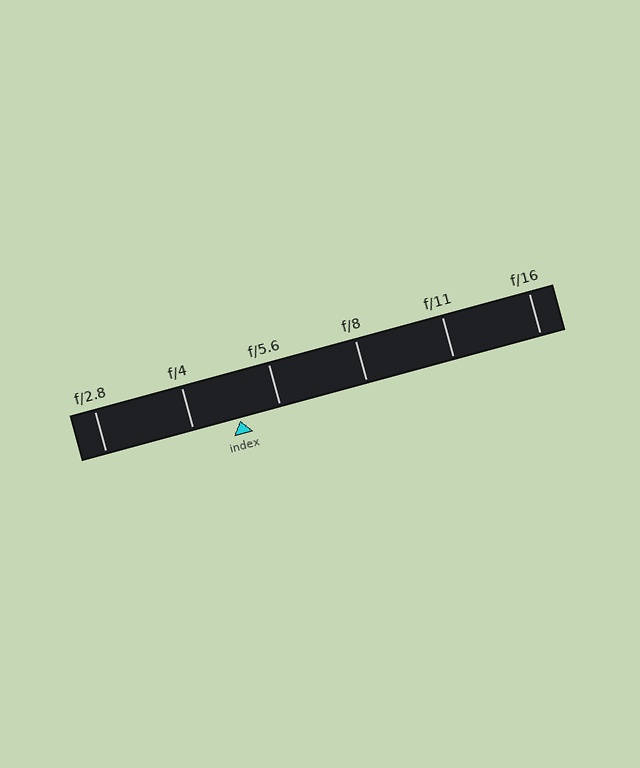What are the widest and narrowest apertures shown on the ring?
The widest aperture shown is f/2.8 and the narrowest is f/16.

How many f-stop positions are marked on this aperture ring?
There are 6 f-stop positions marked.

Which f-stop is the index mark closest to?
The index mark is closest to f/5.6.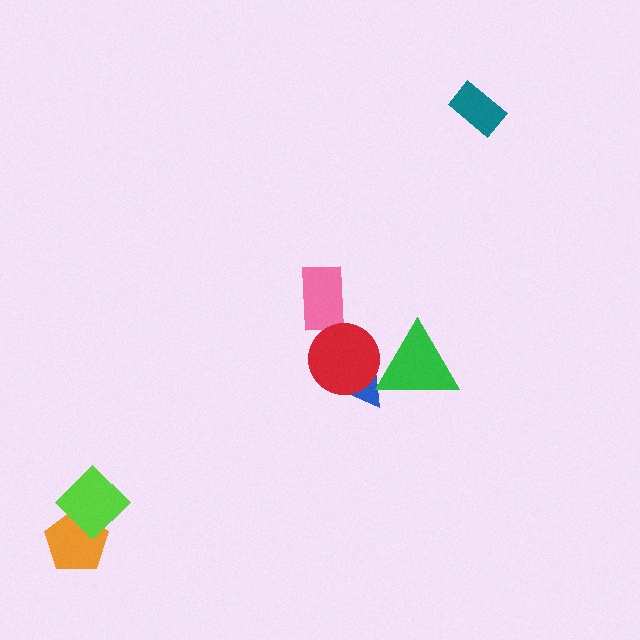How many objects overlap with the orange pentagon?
1 object overlaps with the orange pentagon.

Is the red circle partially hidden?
No, no other shape covers it.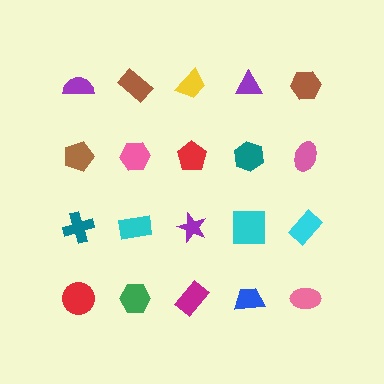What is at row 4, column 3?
A magenta rectangle.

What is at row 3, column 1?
A teal cross.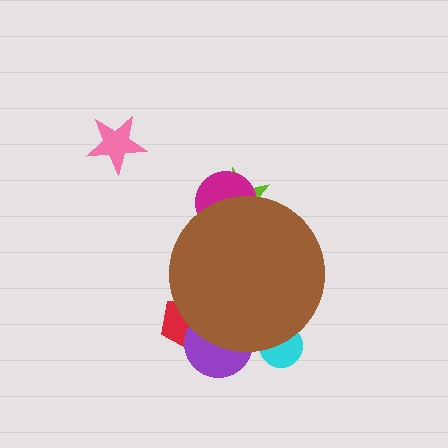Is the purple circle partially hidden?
Yes, the purple circle is partially hidden behind the brown circle.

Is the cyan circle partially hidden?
Yes, the cyan circle is partially hidden behind the brown circle.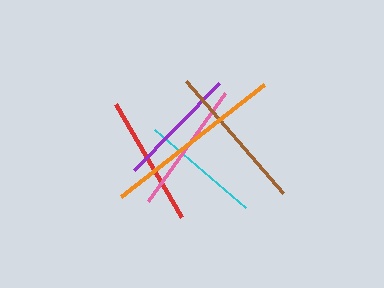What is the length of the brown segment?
The brown segment is approximately 148 pixels long.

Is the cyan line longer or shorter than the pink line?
The pink line is longer than the cyan line.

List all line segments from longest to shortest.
From longest to shortest: orange, brown, pink, red, purple, cyan.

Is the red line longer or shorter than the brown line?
The brown line is longer than the red line.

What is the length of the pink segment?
The pink segment is approximately 132 pixels long.